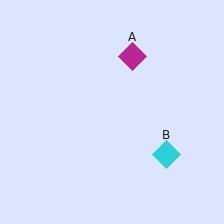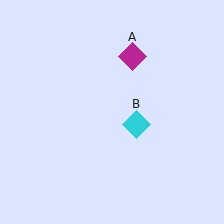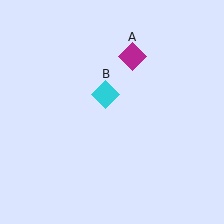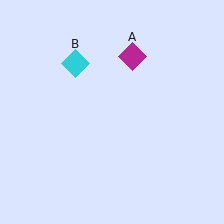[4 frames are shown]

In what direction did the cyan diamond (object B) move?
The cyan diamond (object B) moved up and to the left.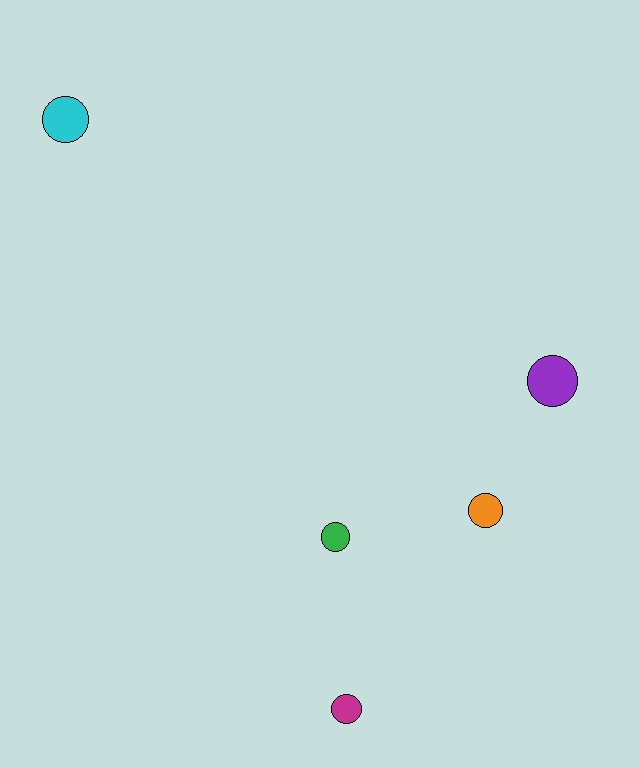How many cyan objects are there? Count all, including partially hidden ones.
There is 1 cyan object.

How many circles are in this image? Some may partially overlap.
There are 5 circles.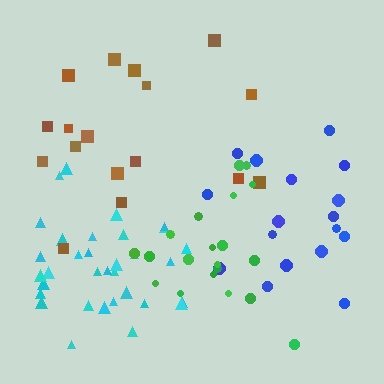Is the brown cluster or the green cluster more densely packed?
Green.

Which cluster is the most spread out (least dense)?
Brown.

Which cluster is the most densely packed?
Cyan.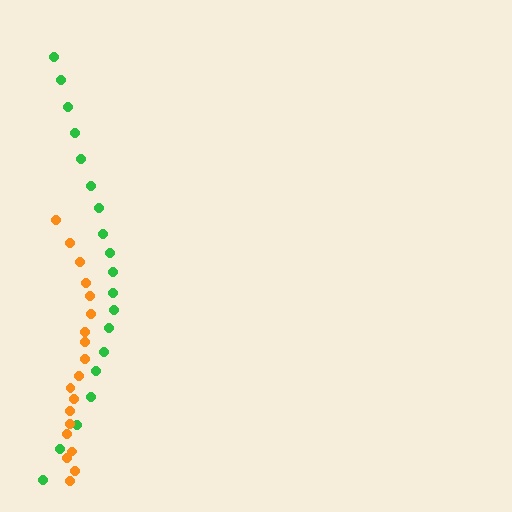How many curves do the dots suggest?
There are 2 distinct paths.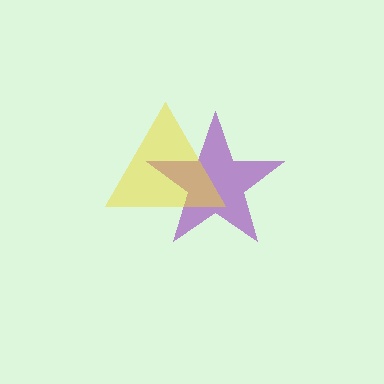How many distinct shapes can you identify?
There are 2 distinct shapes: a purple star, a yellow triangle.